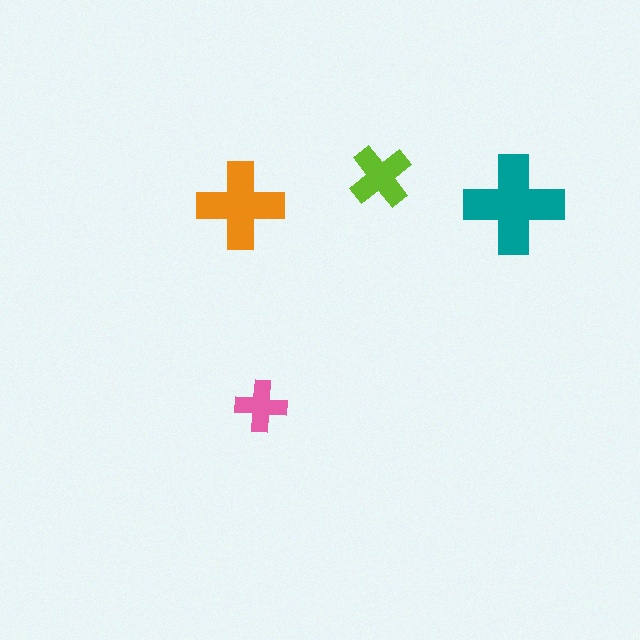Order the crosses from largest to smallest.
the teal one, the orange one, the lime one, the pink one.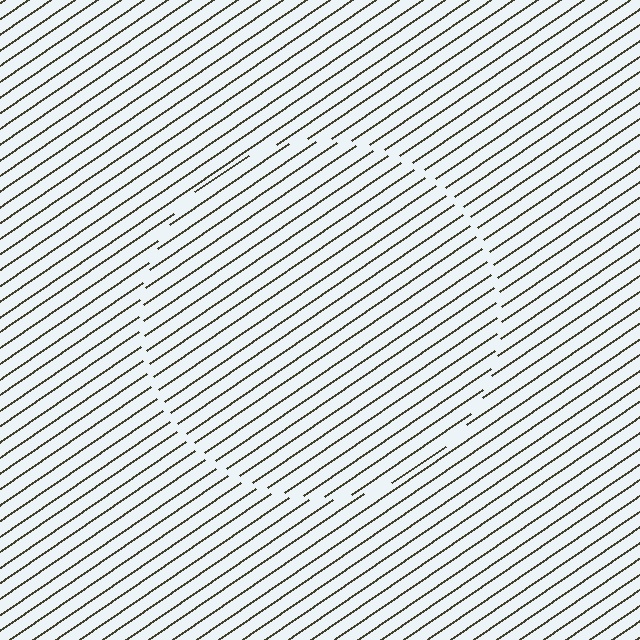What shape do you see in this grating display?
An illusory circle. The interior of the shape contains the same grating, shifted by half a period — the contour is defined by the phase discontinuity where line-ends from the inner and outer gratings abut.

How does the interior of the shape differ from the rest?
The interior of the shape contains the same grating, shifted by half a period — the contour is defined by the phase discontinuity where line-ends from the inner and outer gratings abut.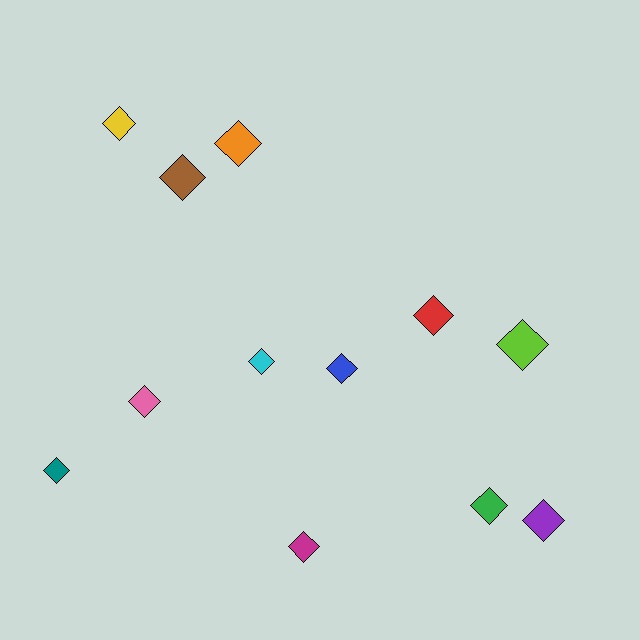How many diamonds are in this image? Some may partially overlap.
There are 12 diamonds.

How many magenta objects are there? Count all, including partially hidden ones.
There is 1 magenta object.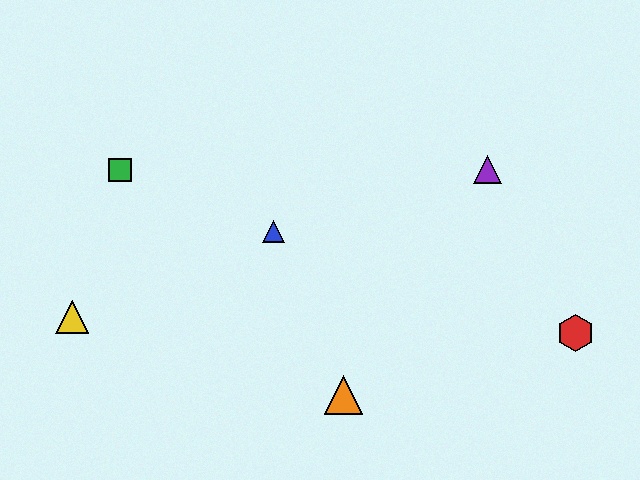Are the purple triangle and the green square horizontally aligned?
Yes, both are at y≈170.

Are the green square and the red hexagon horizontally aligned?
No, the green square is at y≈170 and the red hexagon is at y≈333.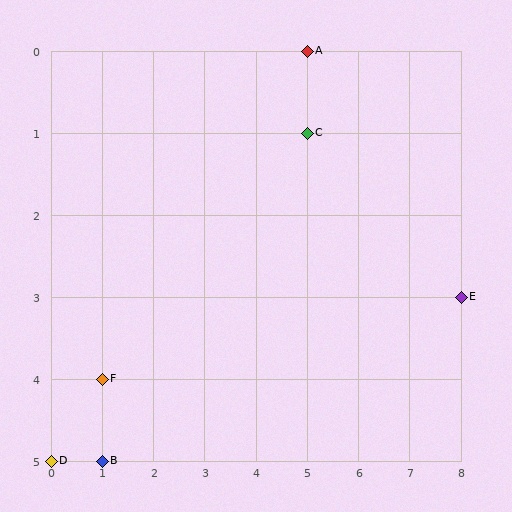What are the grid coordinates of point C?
Point C is at grid coordinates (5, 1).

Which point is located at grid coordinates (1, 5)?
Point B is at (1, 5).